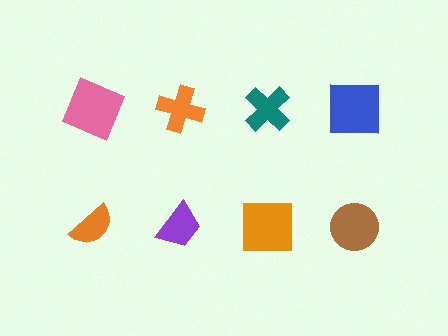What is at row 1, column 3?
A teal cross.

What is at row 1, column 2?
An orange cross.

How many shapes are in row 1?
4 shapes.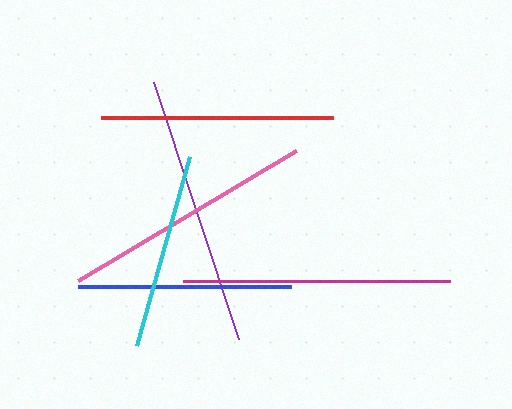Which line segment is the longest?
The purple line is the longest at approximately 271 pixels.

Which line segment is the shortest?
The cyan line is the shortest at approximately 197 pixels.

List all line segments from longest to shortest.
From longest to shortest: purple, magenta, pink, red, blue, cyan.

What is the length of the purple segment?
The purple segment is approximately 271 pixels long.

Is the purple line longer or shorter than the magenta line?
The purple line is longer than the magenta line.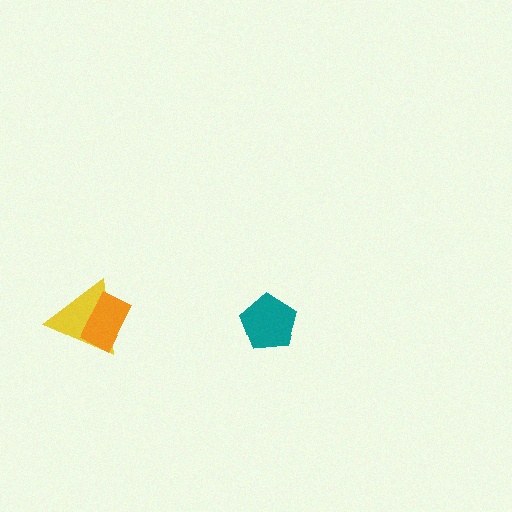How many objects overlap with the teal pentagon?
0 objects overlap with the teal pentagon.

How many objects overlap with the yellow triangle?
1 object overlaps with the yellow triangle.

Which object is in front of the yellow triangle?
The orange rectangle is in front of the yellow triangle.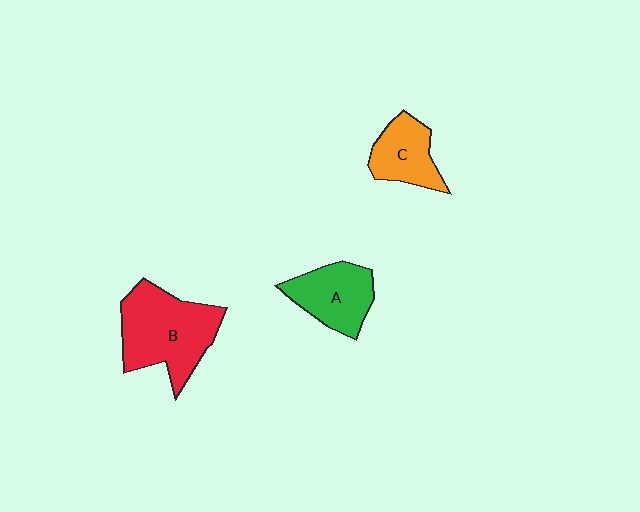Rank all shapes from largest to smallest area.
From largest to smallest: B (red), A (green), C (orange).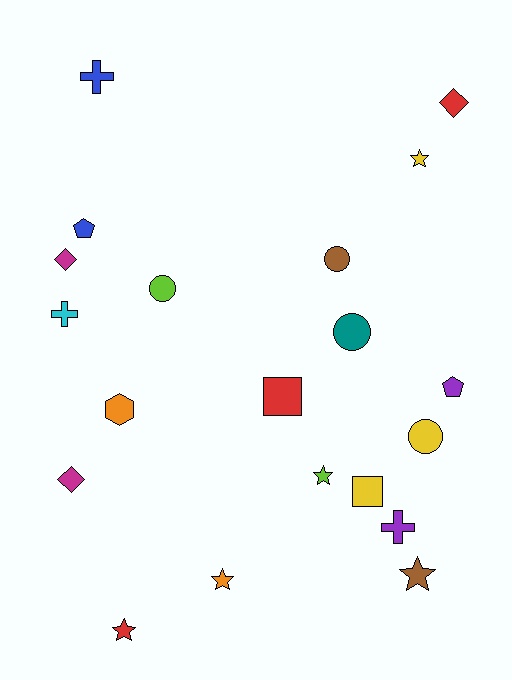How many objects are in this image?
There are 20 objects.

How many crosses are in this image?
There are 3 crosses.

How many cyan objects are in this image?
There is 1 cyan object.